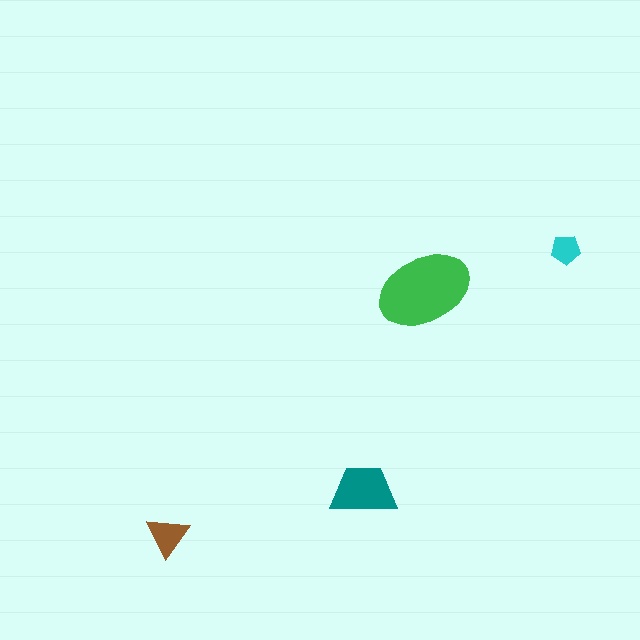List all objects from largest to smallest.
The green ellipse, the teal trapezoid, the brown triangle, the cyan pentagon.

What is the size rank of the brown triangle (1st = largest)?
3rd.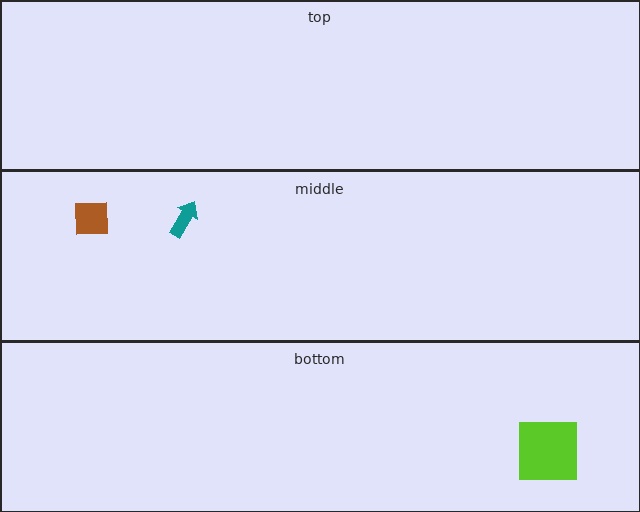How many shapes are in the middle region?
2.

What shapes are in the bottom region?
The lime square.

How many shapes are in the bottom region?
1.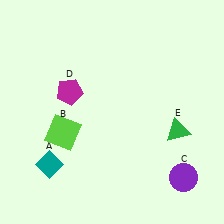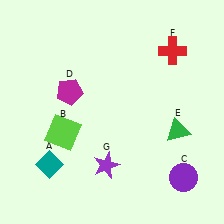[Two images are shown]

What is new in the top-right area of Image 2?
A red cross (F) was added in the top-right area of Image 2.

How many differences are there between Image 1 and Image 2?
There are 2 differences between the two images.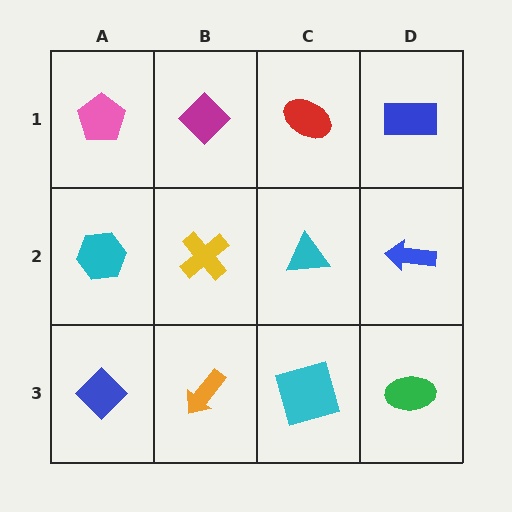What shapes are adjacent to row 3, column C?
A cyan triangle (row 2, column C), an orange arrow (row 3, column B), a green ellipse (row 3, column D).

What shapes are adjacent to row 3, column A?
A cyan hexagon (row 2, column A), an orange arrow (row 3, column B).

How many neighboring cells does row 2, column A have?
3.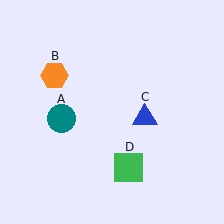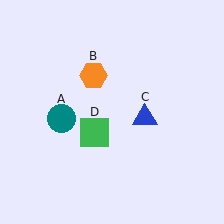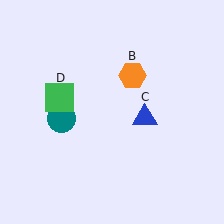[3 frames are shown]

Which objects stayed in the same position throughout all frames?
Teal circle (object A) and blue triangle (object C) remained stationary.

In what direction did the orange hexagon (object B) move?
The orange hexagon (object B) moved right.